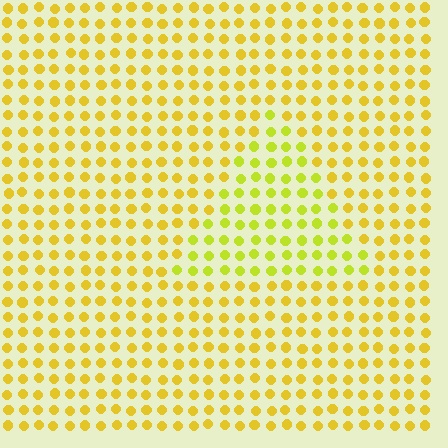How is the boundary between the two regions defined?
The boundary is defined purely by a slight shift in hue (about 23 degrees). Spacing, size, and orientation are identical on both sides.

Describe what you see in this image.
The image is filled with small yellow elements in a uniform arrangement. A triangle-shaped region is visible where the elements are tinted to a slightly different hue, forming a subtle color boundary.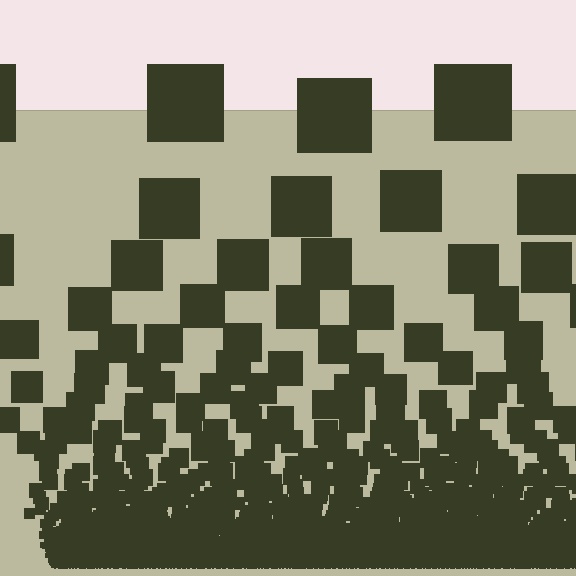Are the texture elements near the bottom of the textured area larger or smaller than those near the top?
Smaller. The gradient is inverted — elements near the bottom are smaller and denser.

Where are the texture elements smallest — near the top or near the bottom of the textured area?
Near the bottom.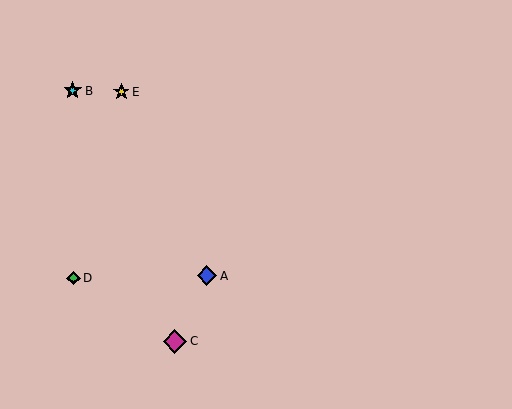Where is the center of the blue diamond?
The center of the blue diamond is at (207, 276).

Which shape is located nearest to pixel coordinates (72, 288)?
The green diamond (labeled D) at (73, 278) is nearest to that location.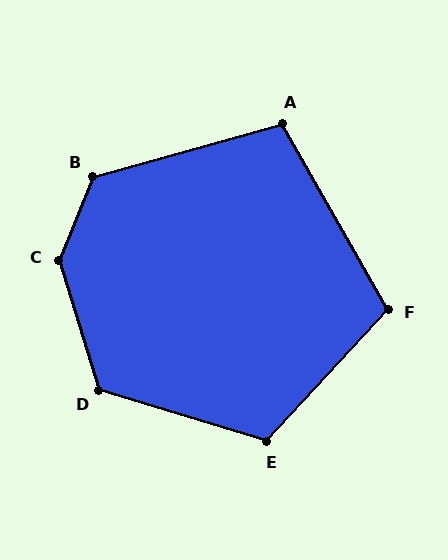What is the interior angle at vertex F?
Approximately 108 degrees (obtuse).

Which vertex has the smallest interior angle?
A, at approximately 104 degrees.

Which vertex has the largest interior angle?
C, at approximately 140 degrees.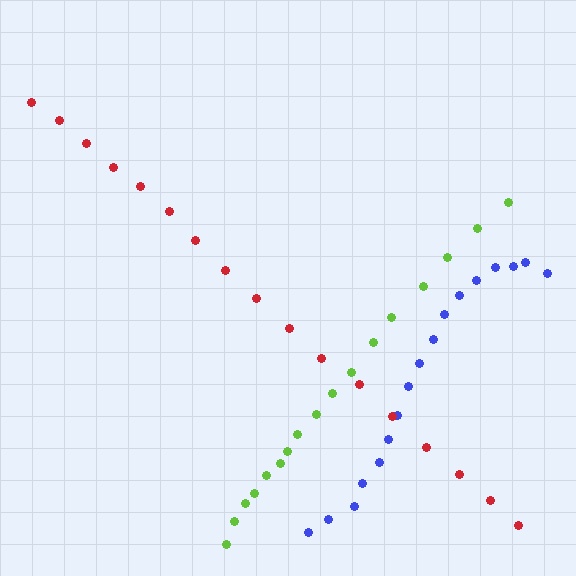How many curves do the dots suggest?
There are 3 distinct paths.